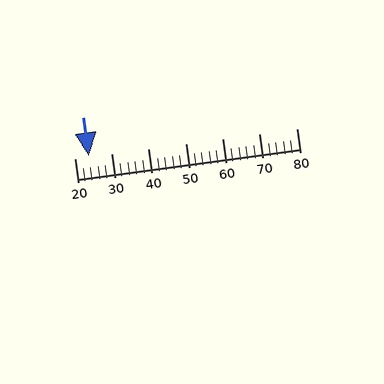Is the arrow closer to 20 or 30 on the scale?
The arrow is closer to 20.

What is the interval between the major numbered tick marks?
The major tick marks are spaced 10 units apart.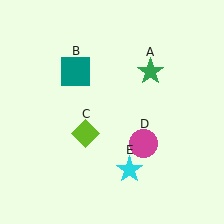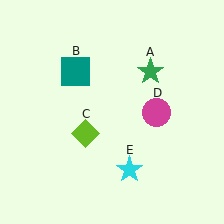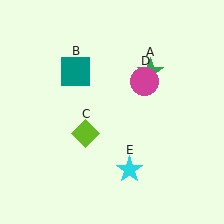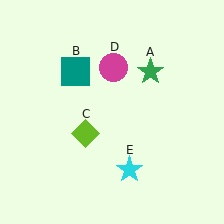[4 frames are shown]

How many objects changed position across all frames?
1 object changed position: magenta circle (object D).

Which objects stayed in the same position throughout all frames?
Green star (object A) and teal square (object B) and lime diamond (object C) and cyan star (object E) remained stationary.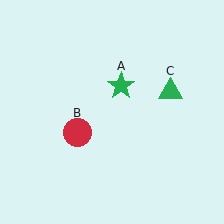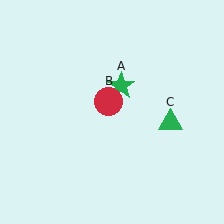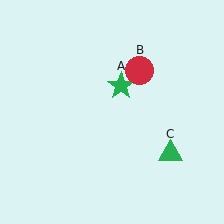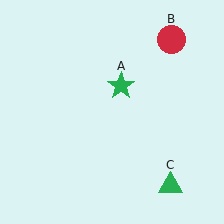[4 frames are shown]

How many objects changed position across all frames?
2 objects changed position: red circle (object B), green triangle (object C).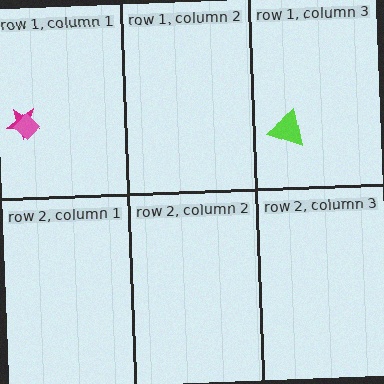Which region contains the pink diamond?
The row 1, column 1 region.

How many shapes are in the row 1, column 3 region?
1.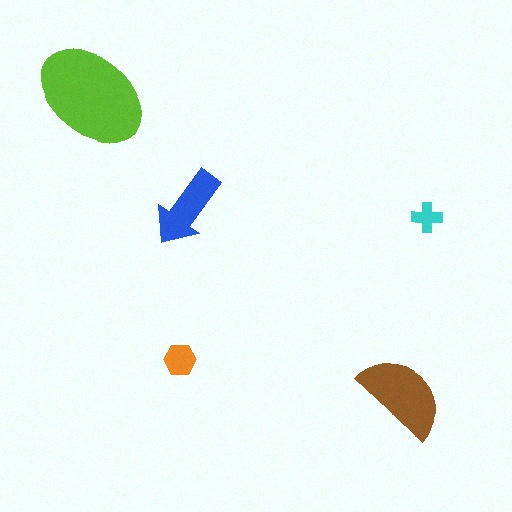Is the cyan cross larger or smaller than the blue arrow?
Smaller.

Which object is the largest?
The lime ellipse.